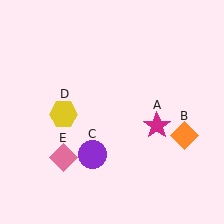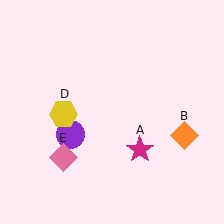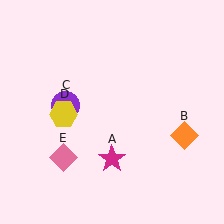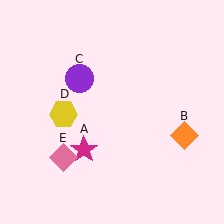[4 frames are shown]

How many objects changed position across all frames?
2 objects changed position: magenta star (object A), purple circle (object C).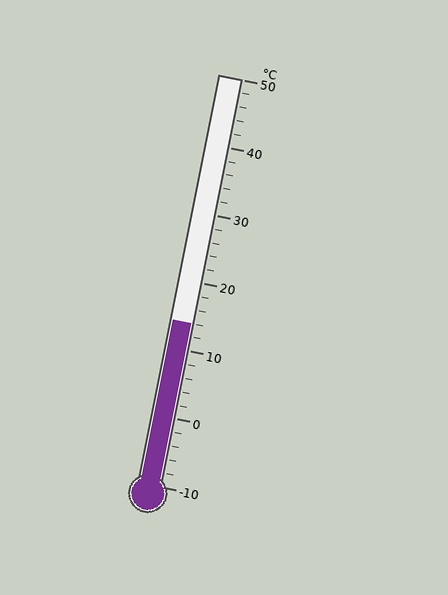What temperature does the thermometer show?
The thermometer shows approximately 14°C.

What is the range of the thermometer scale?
The thermometer scale ranges from -10°C to 50°C.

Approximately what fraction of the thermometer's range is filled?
The thermometer is filled to approximately 40% of its range.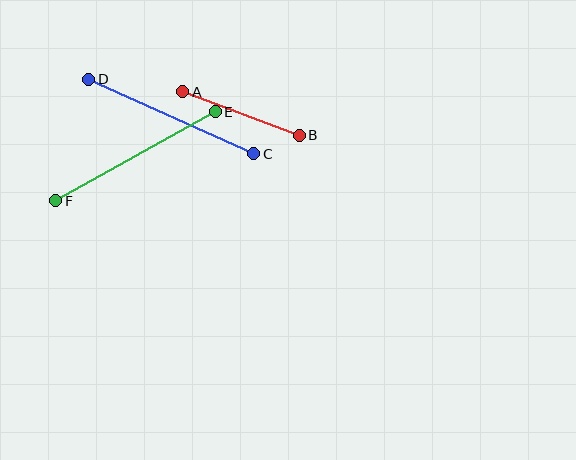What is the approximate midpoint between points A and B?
The midpoint is at approximately (241, 113) pixels.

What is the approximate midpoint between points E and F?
The midpoint is at approximately (136, 156) pixels.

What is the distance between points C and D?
The distance is approximately 181 pixels.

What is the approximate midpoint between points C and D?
The midpoint is at approximately (171, 116) pixels.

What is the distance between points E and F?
The distance is approximately 183 pixels.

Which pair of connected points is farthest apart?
Points E and F are farthest apart.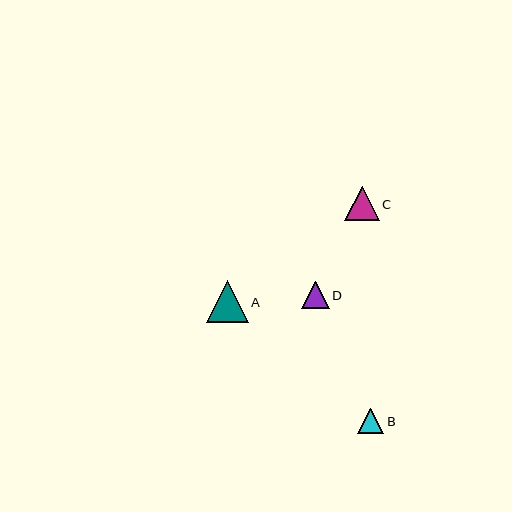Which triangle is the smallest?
Triangle B is the smallest with a size of approximately 26 pixels.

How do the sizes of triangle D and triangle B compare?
Triangle D and triangle B are approximately the same size.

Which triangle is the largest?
Triangle A is the largest with a size of approximately 41 pixels.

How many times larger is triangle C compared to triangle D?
Triangle C is approximately 1.2 times the size of triangle D.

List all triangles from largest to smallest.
From largest to smallest: A, C, D, B.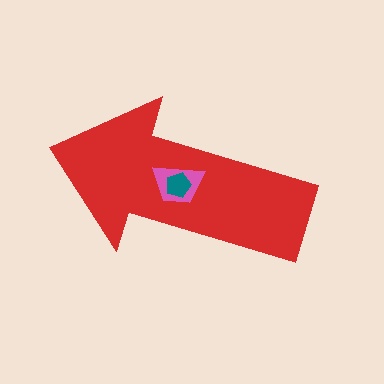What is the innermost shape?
The teal pentagon.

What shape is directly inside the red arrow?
The pink trapezoid.